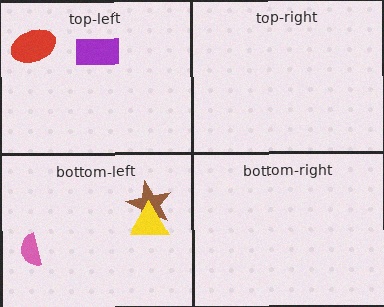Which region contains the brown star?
The bottom-left region.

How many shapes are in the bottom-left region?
3.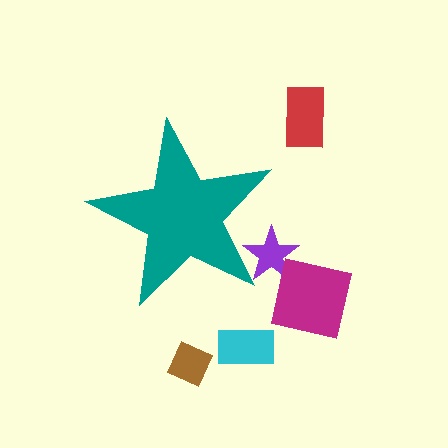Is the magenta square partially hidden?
No, the magenta square is fully visible.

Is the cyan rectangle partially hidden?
No, the cyan rectangle is fully visible.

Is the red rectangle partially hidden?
No, the red rectangle is fully visible.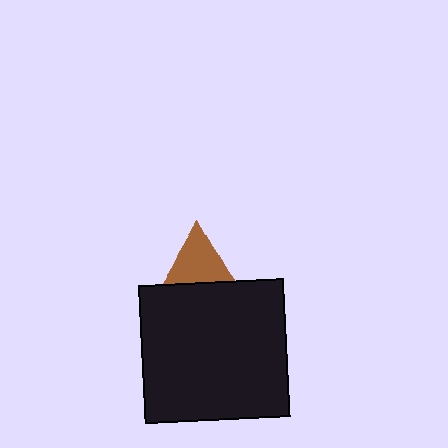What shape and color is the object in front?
The object in front is a black rectangle.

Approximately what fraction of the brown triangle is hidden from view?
Roughly 54% of the brown triangle is hidden behind the black rectangle.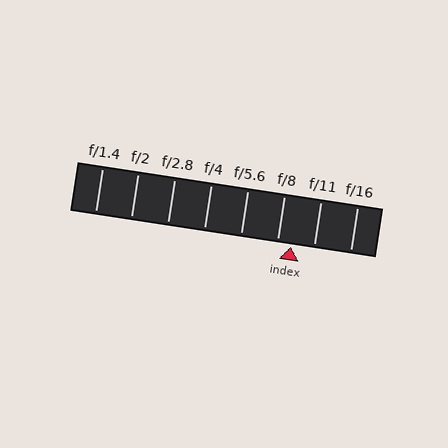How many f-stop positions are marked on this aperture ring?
There are 8 f-stop positions marked.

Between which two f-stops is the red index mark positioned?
The index mark is between f/8 and f/11.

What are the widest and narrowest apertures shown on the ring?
The widest aperture shown is f/1.4 and the narrowest is f/16.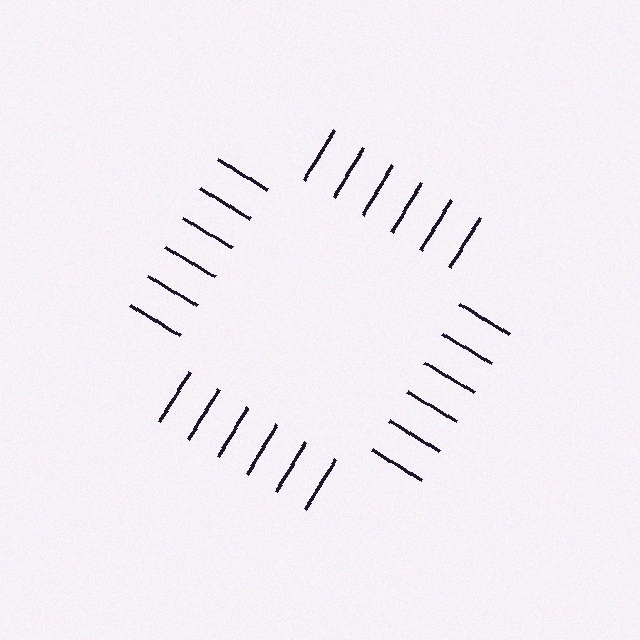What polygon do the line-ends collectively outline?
An illusory square — the line segments terminate on its edges but no continuous stroke is drawn.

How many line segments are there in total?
24 — 6 along each of the 4 edges.